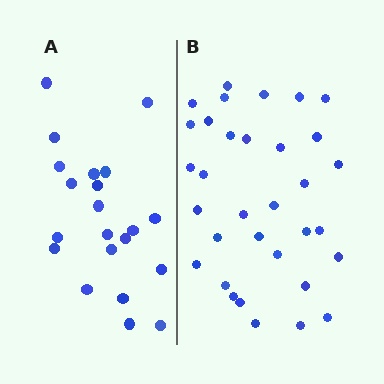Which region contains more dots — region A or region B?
Region B (the right region) has more dots.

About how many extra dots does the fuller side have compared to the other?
Region B has roughly 12 or so more dots than region A.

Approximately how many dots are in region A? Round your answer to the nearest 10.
About 20 dots. (The exact count is 21, which rounds to 20.)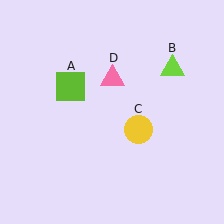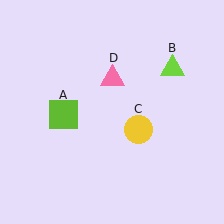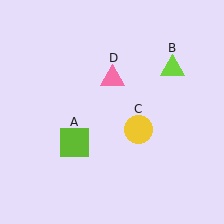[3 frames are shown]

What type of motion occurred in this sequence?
The lime square (object A) rotated counterclockwise around the center of the scene.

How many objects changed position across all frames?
1 object changed position: lime square (object A).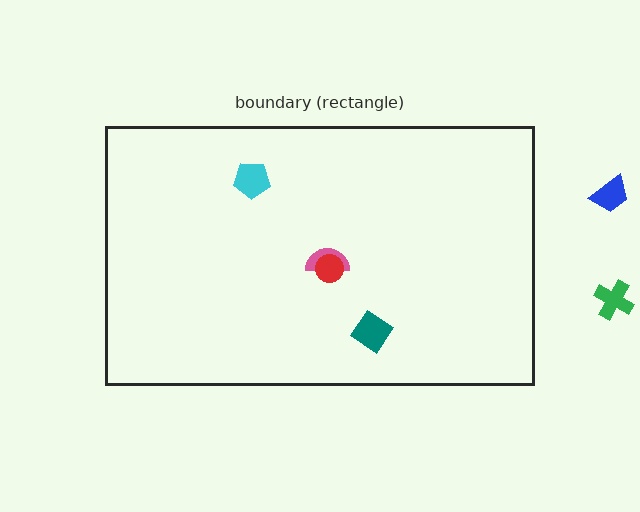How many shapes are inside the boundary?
4 inside, 2 outside.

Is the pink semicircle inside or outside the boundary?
Inside.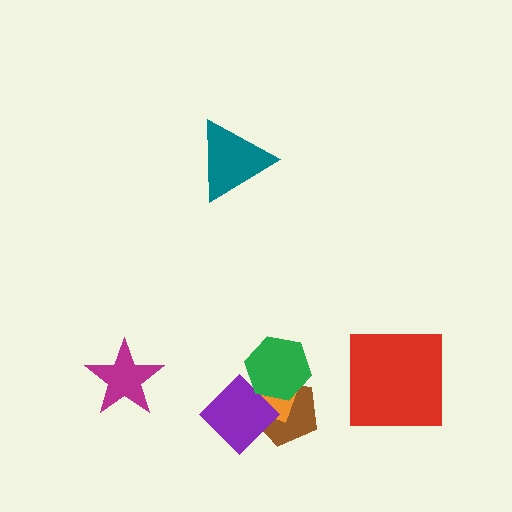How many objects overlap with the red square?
0 objects overlap with the red square.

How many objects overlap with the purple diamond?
3 objects overlap with the purple diamond.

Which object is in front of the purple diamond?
The green hexagon is in front of the purple diamond.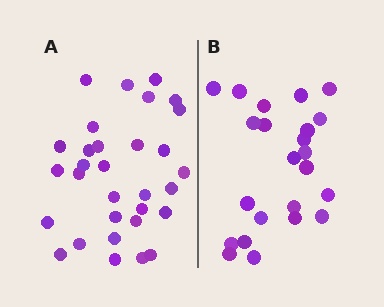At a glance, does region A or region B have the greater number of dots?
Region A (the left region) has more dots.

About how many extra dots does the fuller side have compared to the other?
Region A has roughly 8 or so more dots than region B.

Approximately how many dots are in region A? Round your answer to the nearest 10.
About 30 dots. (The exact count is 31, which rounds to 30.)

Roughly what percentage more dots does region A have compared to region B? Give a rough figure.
About 35% more.